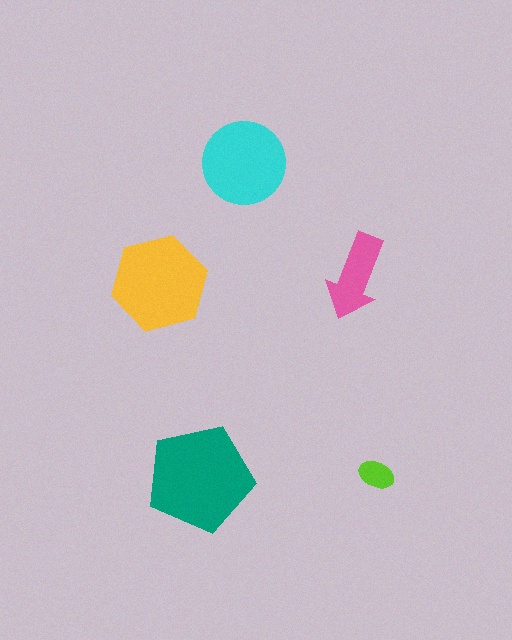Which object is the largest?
The teal pentagon.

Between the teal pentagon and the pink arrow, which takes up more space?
The teal pentagon.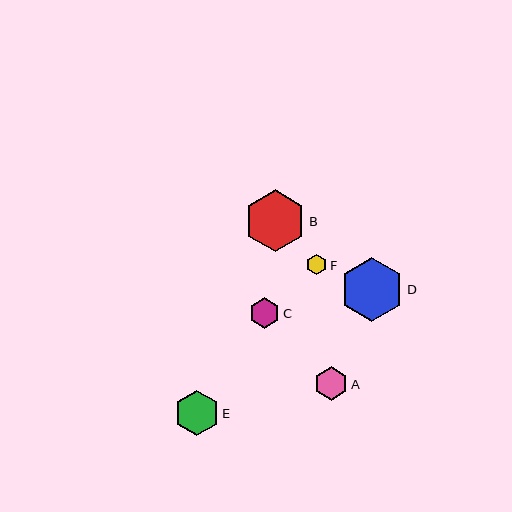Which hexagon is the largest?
Hexagon D is the largest with a size of approximately 63 pixels.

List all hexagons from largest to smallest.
From largest to smallest: D, B, E, A, C, F.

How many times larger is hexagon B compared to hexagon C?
Hexagon B is approximately 2.0 times the size of hexagon C.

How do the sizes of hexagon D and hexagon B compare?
Hexagon D and hexagon B are approximately the same size.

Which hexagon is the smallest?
Hexagon F is the smallest with a size of approximately 21 pixels.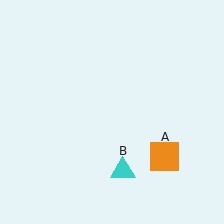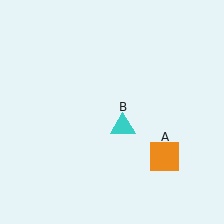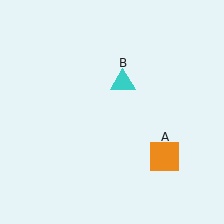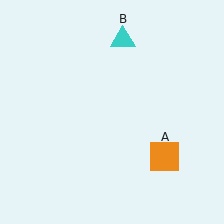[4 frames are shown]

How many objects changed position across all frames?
1 object changed position: cyan triangle (object B).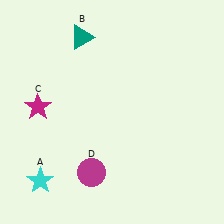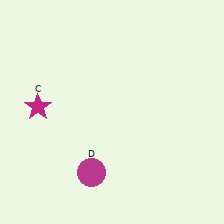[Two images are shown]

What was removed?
The cyan star (A), the teal triangle (B) were removed in Image 2.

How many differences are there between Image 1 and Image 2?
There are 2 differences between the two images.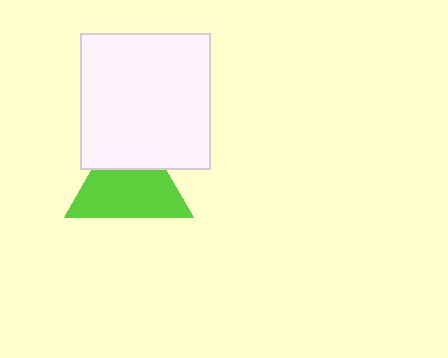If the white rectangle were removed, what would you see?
You would see the complete lime triangle.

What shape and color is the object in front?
The object in front is a white rectangle.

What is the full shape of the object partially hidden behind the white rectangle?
The partially hidden object is a lime triangle.